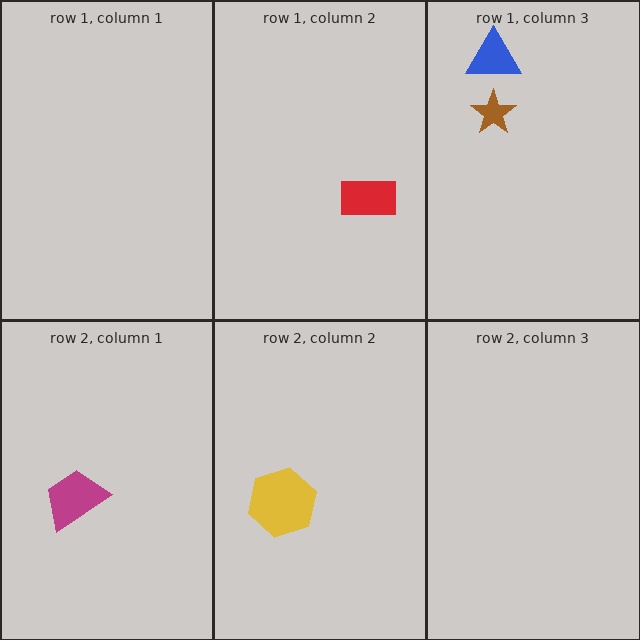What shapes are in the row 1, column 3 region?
The brown star, the blue triangle.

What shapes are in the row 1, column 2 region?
The red rectangle.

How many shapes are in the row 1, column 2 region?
1.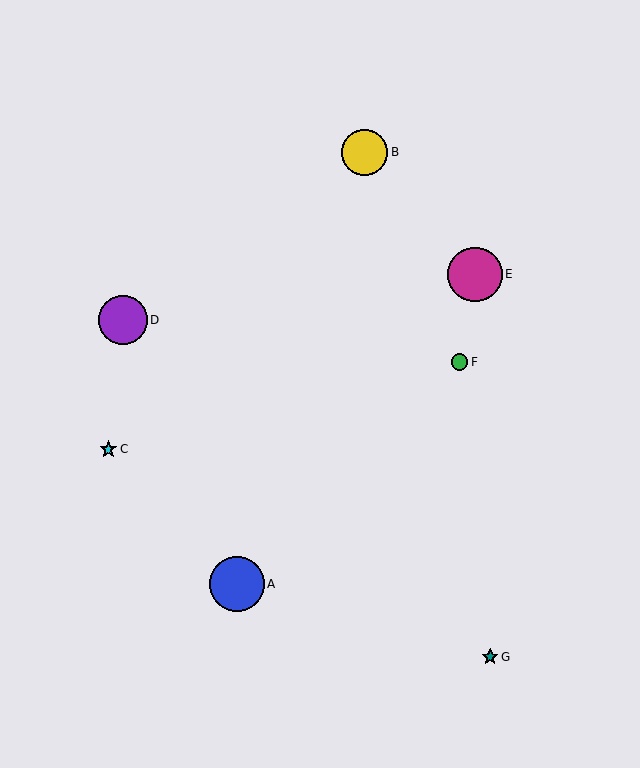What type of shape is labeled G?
Shape G is a teal star.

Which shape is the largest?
The blue circle (labeled A) is the largest.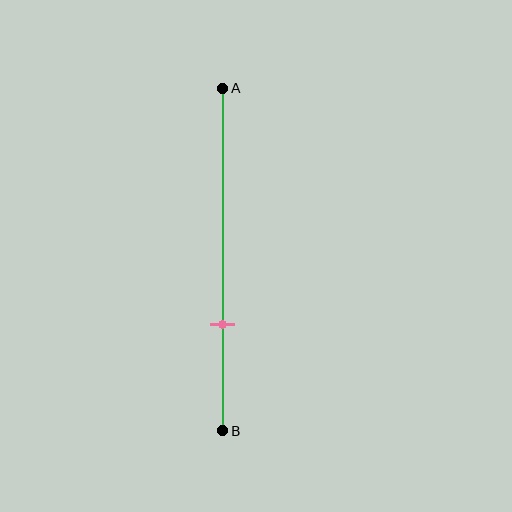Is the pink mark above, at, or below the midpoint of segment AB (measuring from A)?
The pink mark is below the midpoint of segment AB.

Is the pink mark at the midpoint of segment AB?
No, the mark is at about 70% from A, not at the 50% midpoint.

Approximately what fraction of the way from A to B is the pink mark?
The pink mark is approximately 70% of the way from A to B.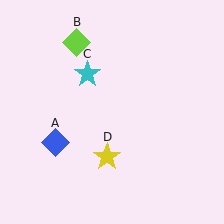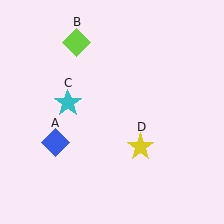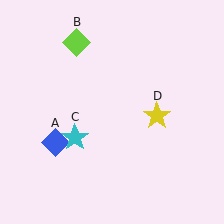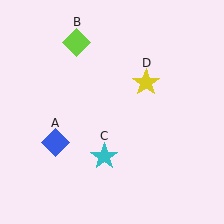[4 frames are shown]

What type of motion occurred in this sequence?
The cyan star (object C), yellow star (object D) rotated counterclockwise around the center of the scene.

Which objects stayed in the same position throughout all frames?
Blue diamond (object A) and lime diamond (object B) remained stationary.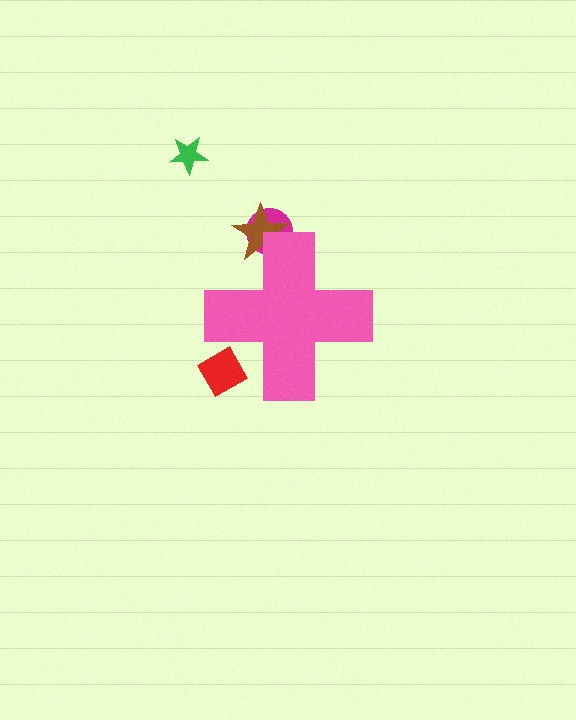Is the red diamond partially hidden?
Yes, the red diamond is partially hidden behind the pink cross.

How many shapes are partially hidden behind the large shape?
3 shapes are partially hidden.